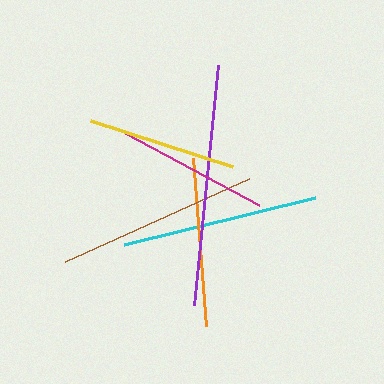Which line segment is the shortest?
The yellow line is the shortest at approximately 150 pixels.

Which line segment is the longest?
The purple line is the longest at approximately 241 pixels.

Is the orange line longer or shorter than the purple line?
The purple line is longer than the orange line.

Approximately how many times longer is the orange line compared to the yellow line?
The orange line is approximately 1.1 times the length of the yellow line.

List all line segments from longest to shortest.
From longest to shortest: purple, brown, cyan, orange, magenta, yellow.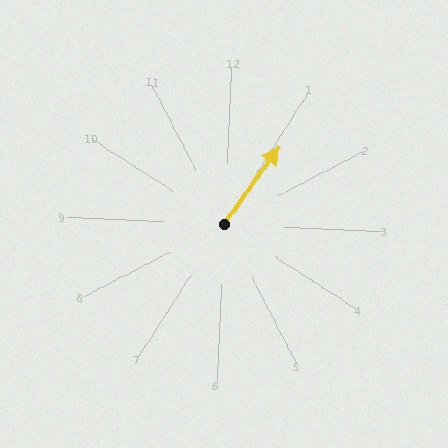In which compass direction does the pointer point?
Northeast.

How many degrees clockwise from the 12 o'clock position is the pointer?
Approximately 33 degrees.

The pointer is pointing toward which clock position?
Roughly 1 o'clock.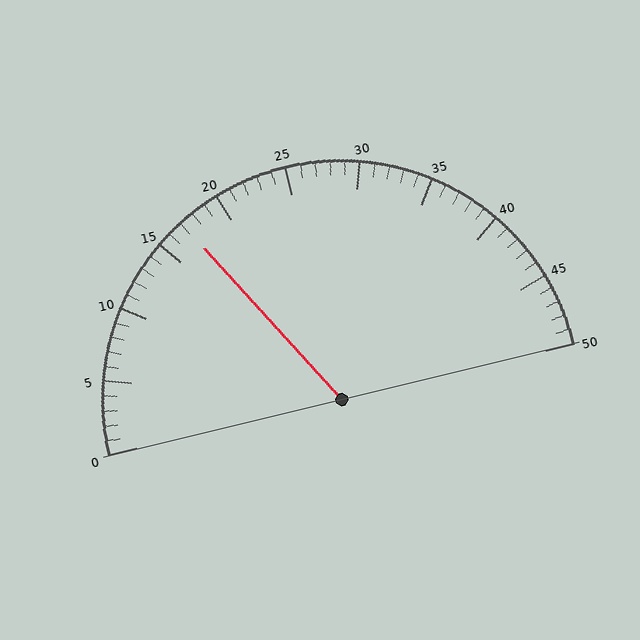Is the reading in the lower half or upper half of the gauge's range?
The reading is in the lower half of the range (0 to 50).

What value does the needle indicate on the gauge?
The needle indicates approximately 17.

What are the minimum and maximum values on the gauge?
The gauge ranges from 0 to 50.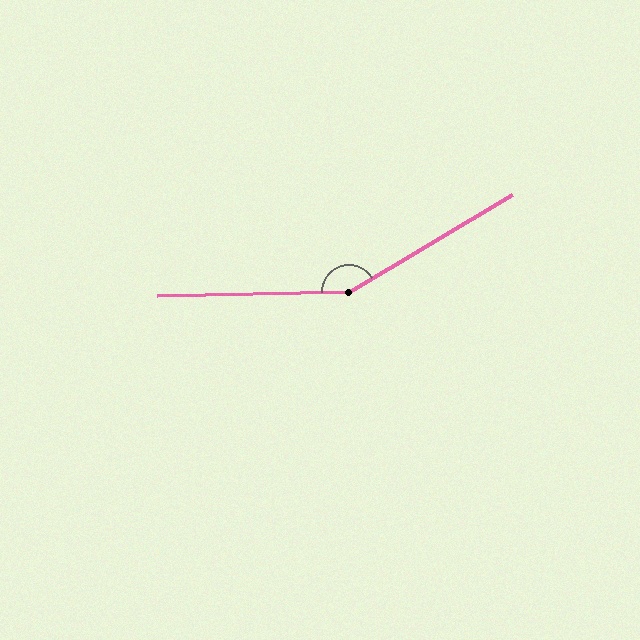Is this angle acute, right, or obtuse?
It is obtuse.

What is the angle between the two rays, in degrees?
Approximately 150 degrees.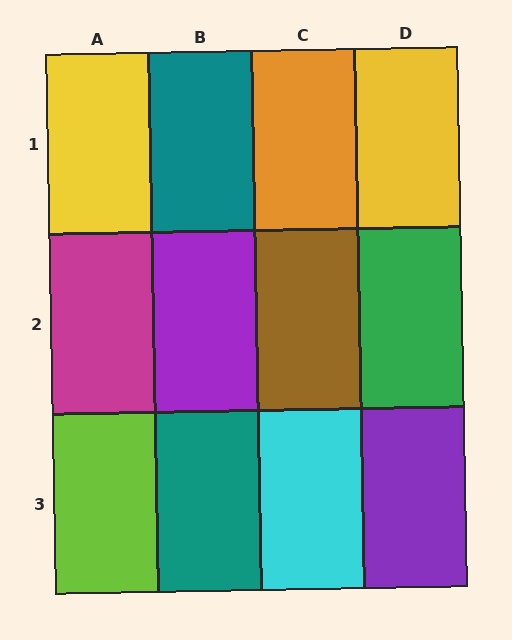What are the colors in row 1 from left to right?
Yellow, teal, orange, yellow.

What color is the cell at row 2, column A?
Magenta.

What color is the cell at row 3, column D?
Purple.